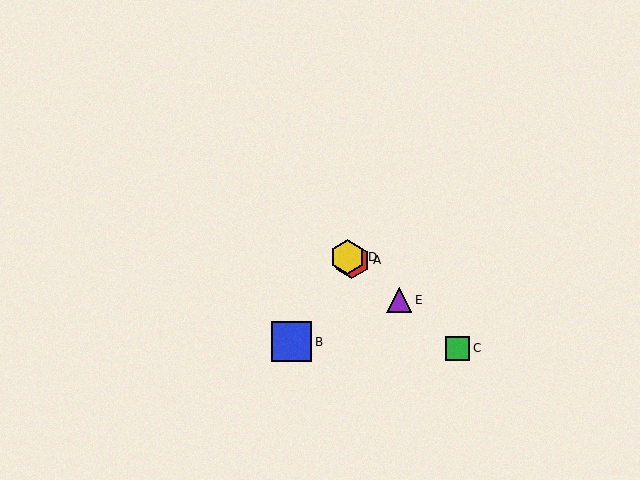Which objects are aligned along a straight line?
Objects A, C, D, E are aligned along a straight line.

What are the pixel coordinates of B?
Object B is at (292, 342).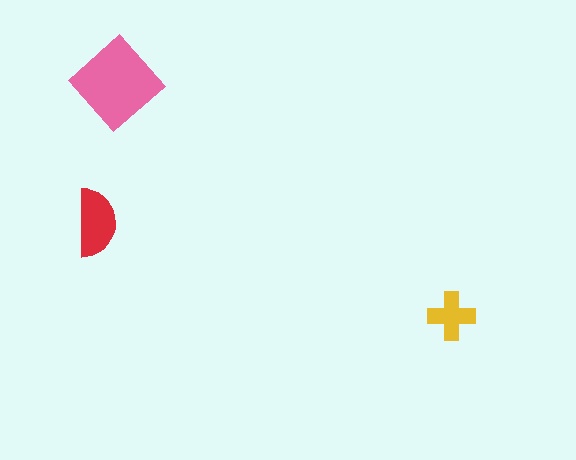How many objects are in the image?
There are 3 objects in the image.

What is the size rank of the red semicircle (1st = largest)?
2nd.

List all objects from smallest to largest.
The yellow cross, the red semicircle, the pink diamond.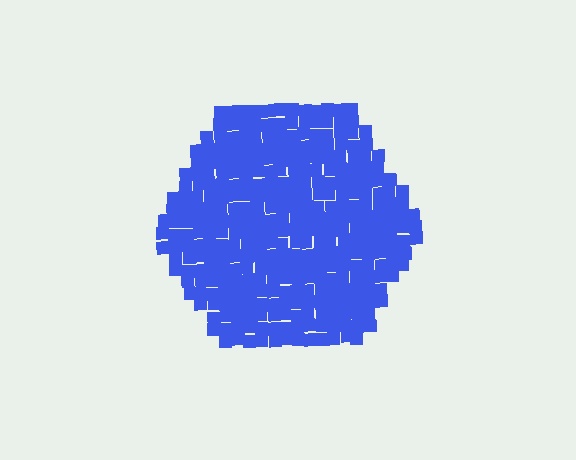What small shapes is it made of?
It is made of small squares.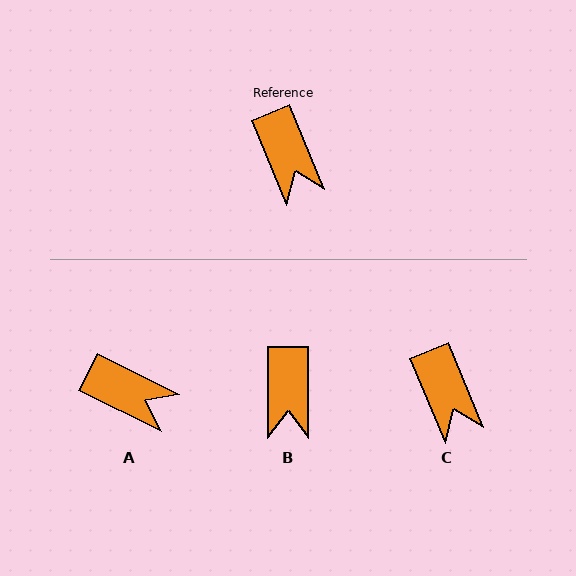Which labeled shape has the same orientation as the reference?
C.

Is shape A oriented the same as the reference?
No, it is off by about 41 degrees.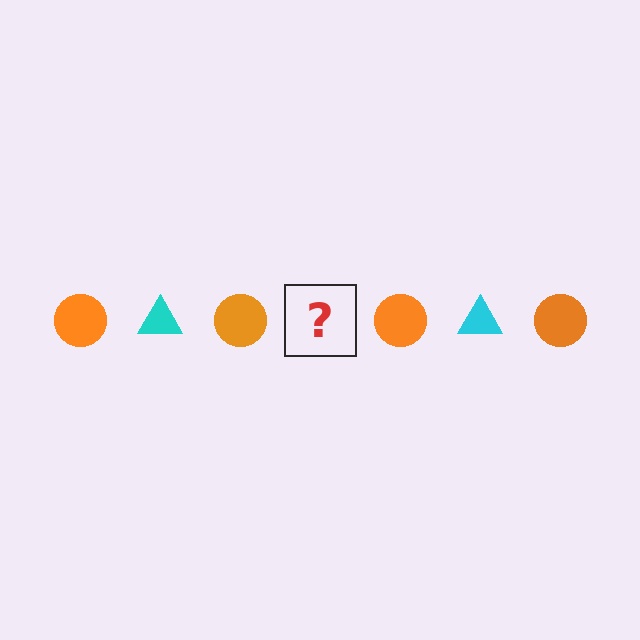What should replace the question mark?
The question mark should be replaced with a cyan triangle.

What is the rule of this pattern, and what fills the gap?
The rule is that the pattern alternates between orange circle and cyan triangle. The gap should be filled with a cyan triangle.